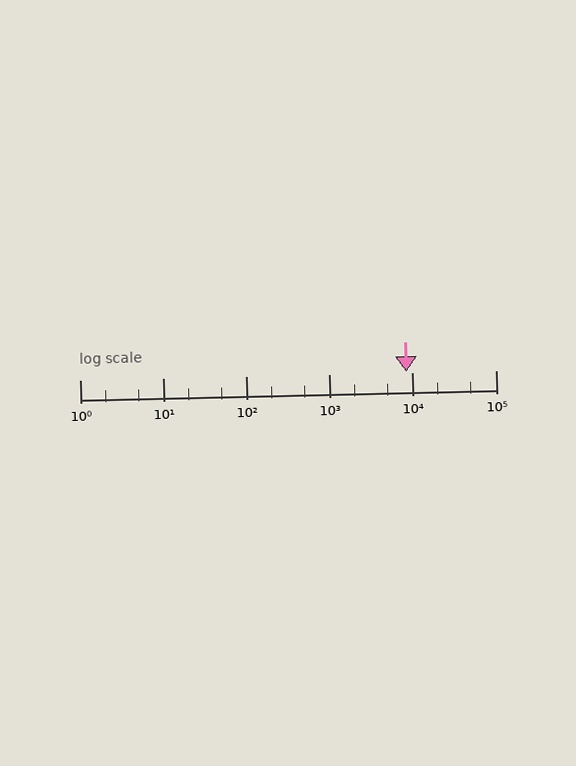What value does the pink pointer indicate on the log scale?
The pointer indicates approximately 8300.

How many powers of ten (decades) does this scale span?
The scale spans 5 decades, from 1 to 100000.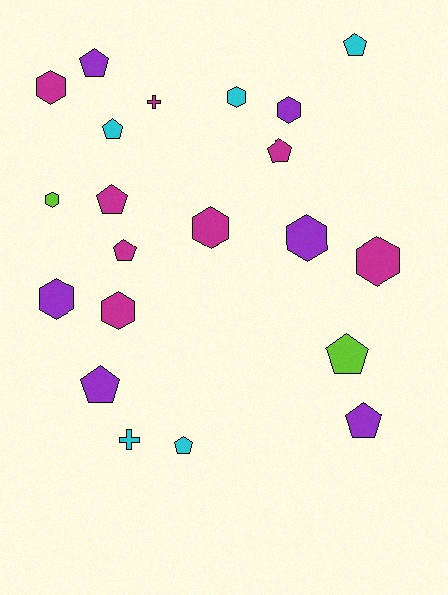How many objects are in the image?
There are 21 objects.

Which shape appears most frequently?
Pentagon, with 10 objects.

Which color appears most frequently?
Magenta, with 8 objects.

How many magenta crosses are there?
There is 1 magenta cross.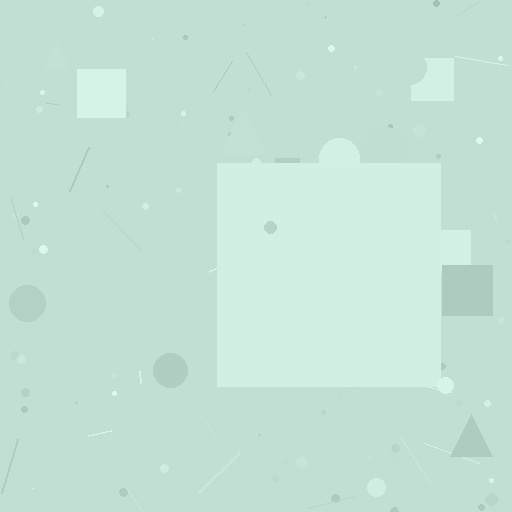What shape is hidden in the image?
A square is hidden in the image.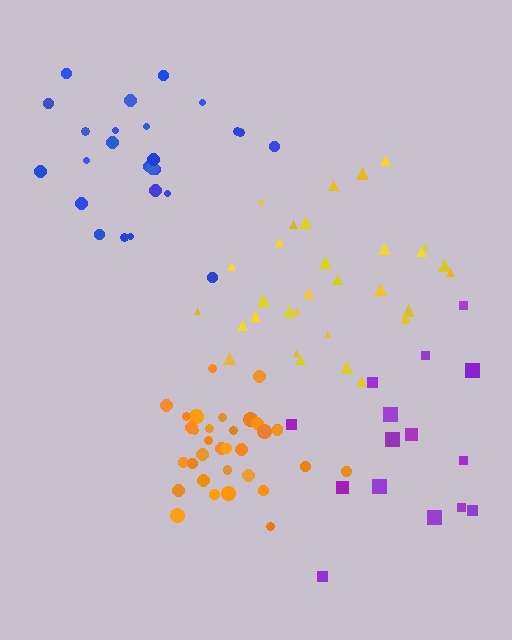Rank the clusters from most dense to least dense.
orange, blue, yellow, purple.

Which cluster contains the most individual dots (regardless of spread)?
Orange (34).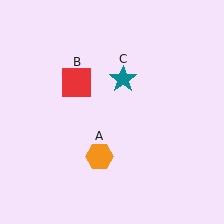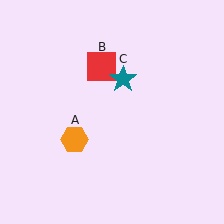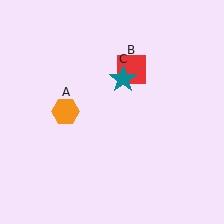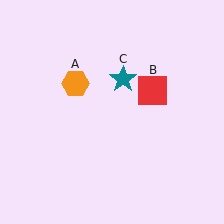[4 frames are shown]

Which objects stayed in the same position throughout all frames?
Teal star (object C) remained stationary.